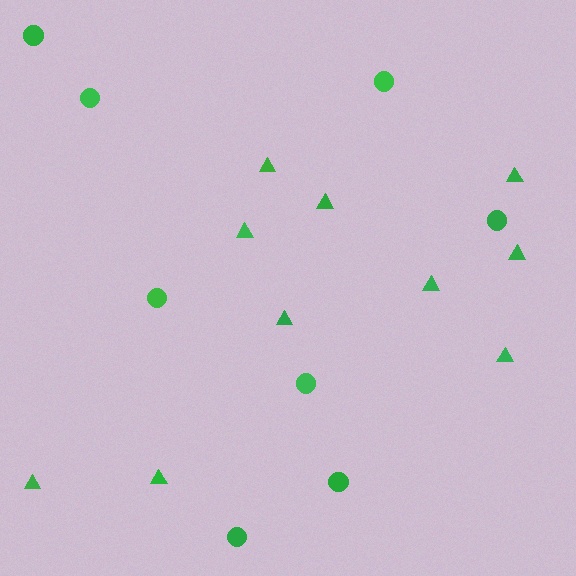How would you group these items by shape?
There are 2 groups: one group of triangles (10) and one group of circles (8).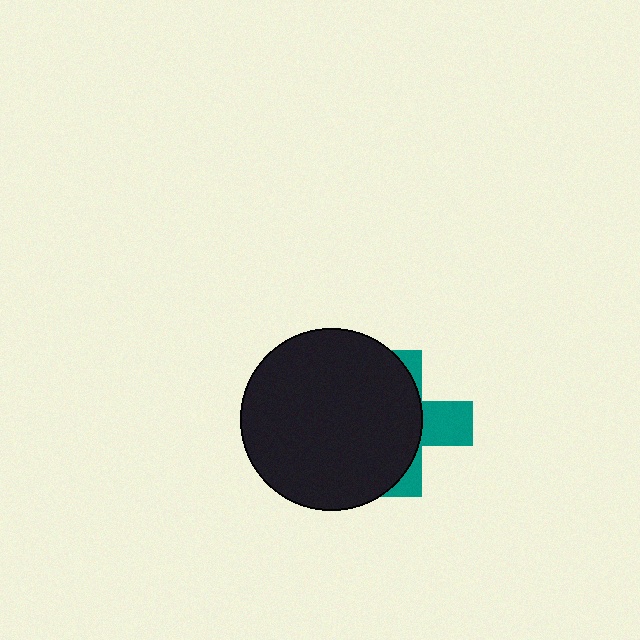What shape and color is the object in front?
The object in front is a black circle.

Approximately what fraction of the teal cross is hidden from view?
Roughly 66% of the teal cross is hidden behind the black circle.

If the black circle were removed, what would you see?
You would see the complete teal cross.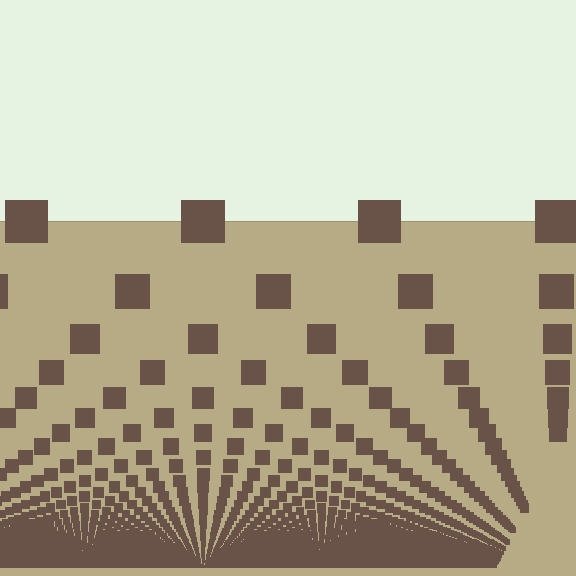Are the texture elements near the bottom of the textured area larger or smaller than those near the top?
Smaller. The gradient is inverted — elements near the bottom are smaller and denser.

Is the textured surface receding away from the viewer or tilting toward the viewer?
The surface appears to tilt toward the viewer. Texture elements get larger and sparser toward the top.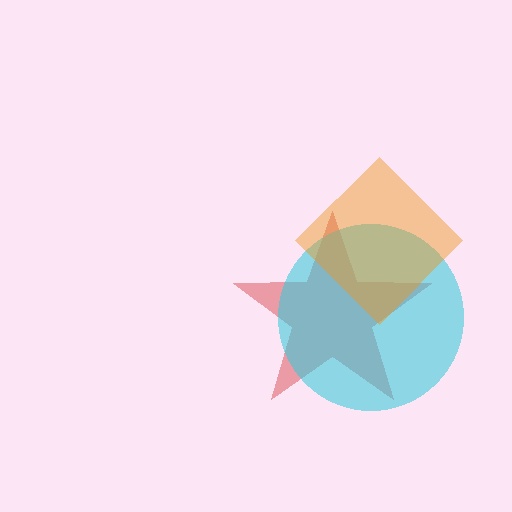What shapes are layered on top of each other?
The layered shapes are: a red star, a cyan circle, an orange diamond.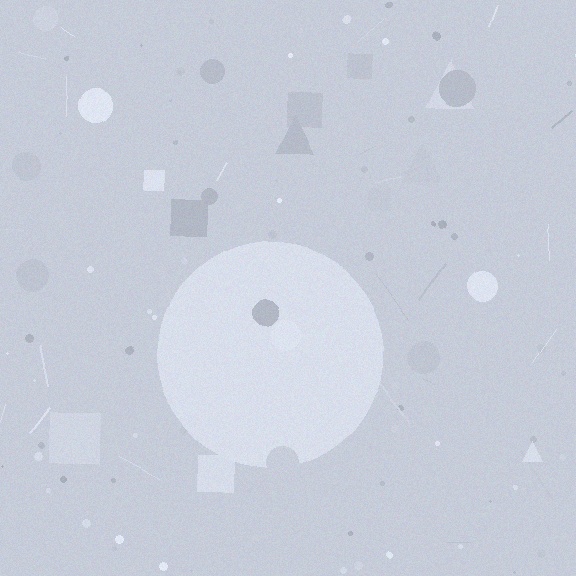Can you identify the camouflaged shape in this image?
The camouflaged shape is a circle.